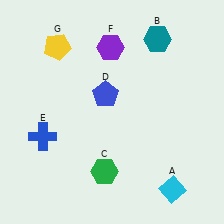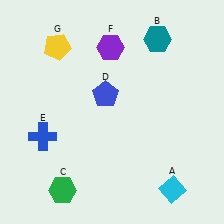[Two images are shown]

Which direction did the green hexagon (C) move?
The green hexagon (C) moved left.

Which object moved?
The green hexagon (C) moved left.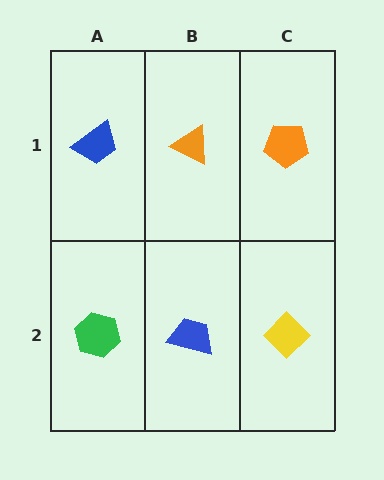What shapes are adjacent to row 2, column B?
An orange triangle (row 1, column B), a green hexagon (row 2, column A), a yellow diamond (row 2, column C).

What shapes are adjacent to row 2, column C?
An orange pentagon (row 1, column C), a blue trapezoid (row 2, column B).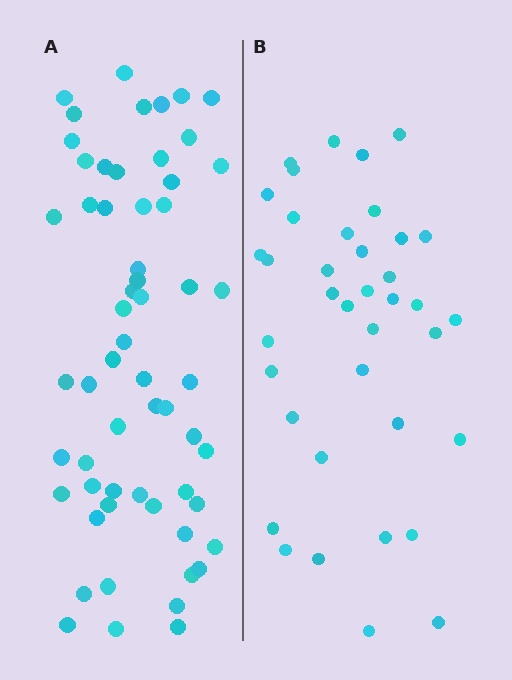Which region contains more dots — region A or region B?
Region A (the left region) has more dots.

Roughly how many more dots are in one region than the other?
Region A has approximately 20 more dots than region B.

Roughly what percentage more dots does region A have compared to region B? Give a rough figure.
About 55% more.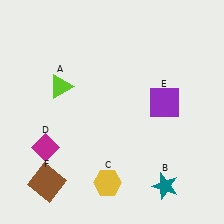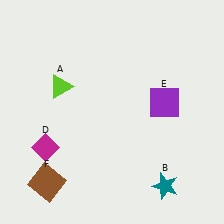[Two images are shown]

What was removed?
The yellow hexagon (C) was removed in Image 2.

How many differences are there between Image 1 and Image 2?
There is 1 difference between the two images.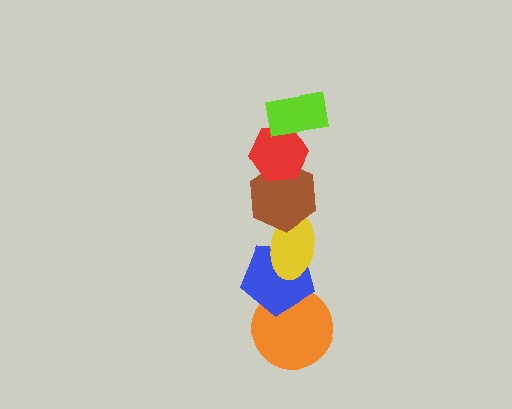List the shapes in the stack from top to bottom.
From top to bottom: the lime rectangle, the red hexagon, the brown hexagon, the yellow ellipse, the blue pentagon, the orange circle.